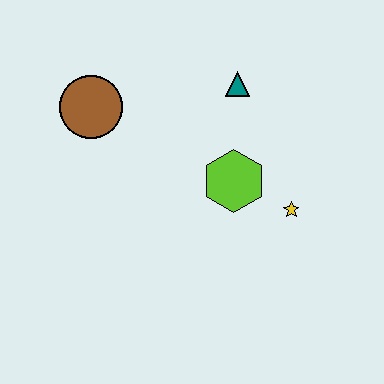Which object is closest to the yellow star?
The lime hexagon is closest to the yellow star.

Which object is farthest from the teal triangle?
The brown circle is farthest from the teal triangle.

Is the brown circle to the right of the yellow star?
No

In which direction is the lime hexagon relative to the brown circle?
The lime hexagon is to the right of the brown circle.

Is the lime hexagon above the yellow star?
Yes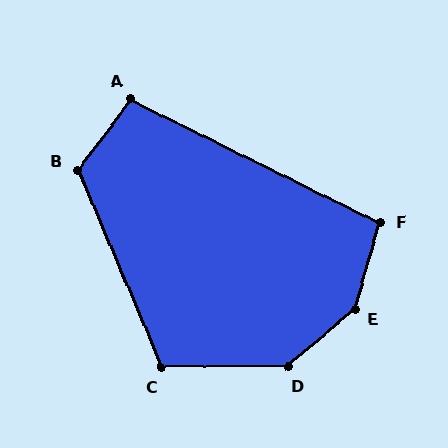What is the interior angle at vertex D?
Approximately 140 degrees (obtuse).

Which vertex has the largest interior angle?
E, at approximately 147 degrees.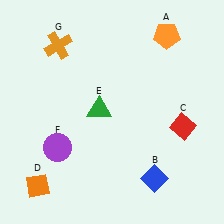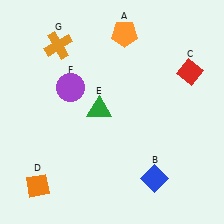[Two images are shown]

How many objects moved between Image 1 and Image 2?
3 objects moved between the two images.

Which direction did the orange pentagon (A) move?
The orange pentagon (A) moved left.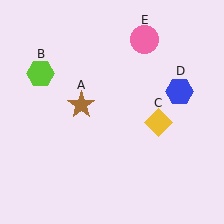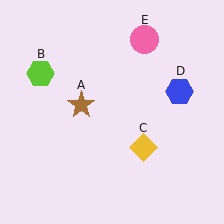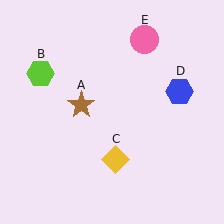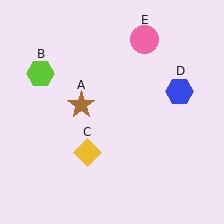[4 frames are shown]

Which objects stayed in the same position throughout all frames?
Brown star (object A) and lime hexagon (object B) and blue hexagon (object D) and pink circle (object E) remained stationary.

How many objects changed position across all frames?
1 object changed position: yellow diamond (object C).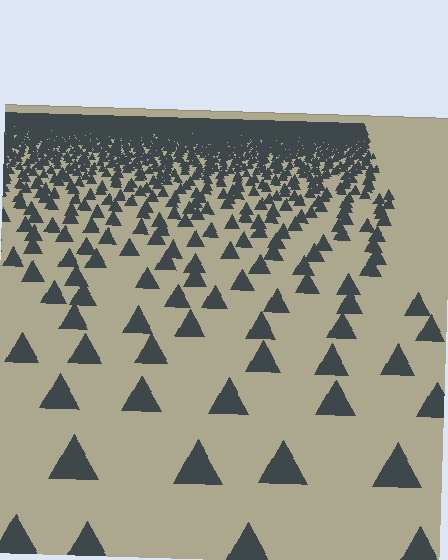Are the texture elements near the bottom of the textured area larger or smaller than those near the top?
Larger. Near the bottom, elements are closer to the viewer and appear at a bigger on-screen size.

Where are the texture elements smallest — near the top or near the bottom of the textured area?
Near the top.